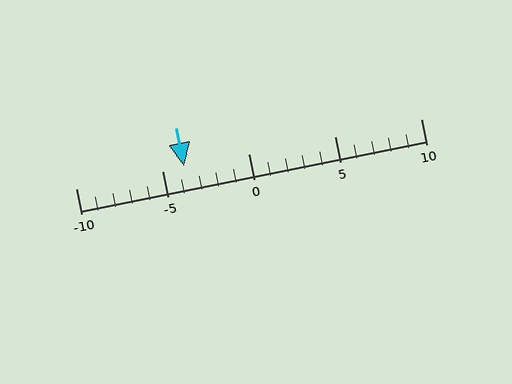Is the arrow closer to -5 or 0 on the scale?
The arrow is closer to -5.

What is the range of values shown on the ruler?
The ruler shows values from -10 to 10.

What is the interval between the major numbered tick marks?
The major tick marks are spaced 5 units apart.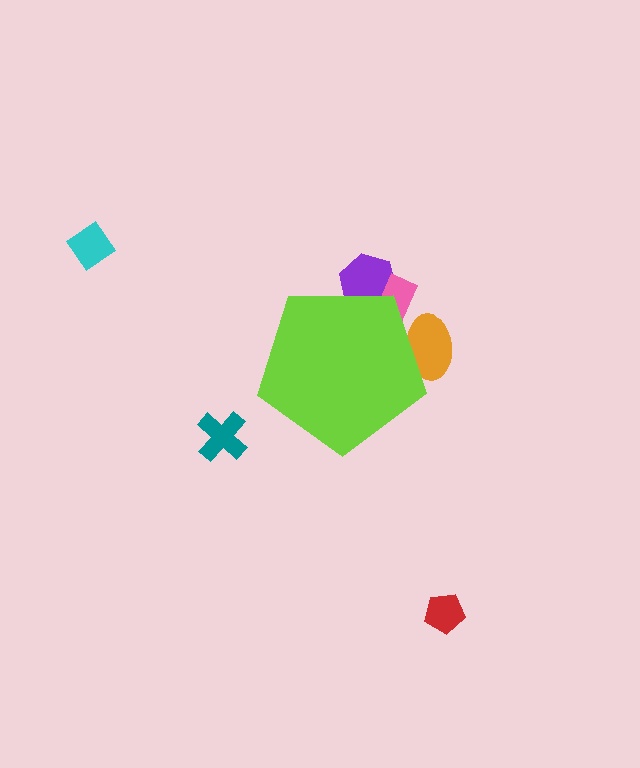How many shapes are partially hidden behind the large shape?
3 shapes are partially hidden.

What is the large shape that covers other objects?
A lime pentagon.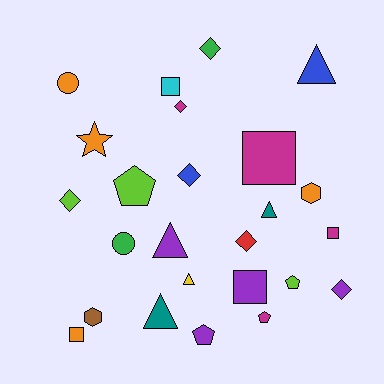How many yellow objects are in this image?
There is 1 yellow object.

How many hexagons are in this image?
There are 2 hexagons.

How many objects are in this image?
There are 25 objects.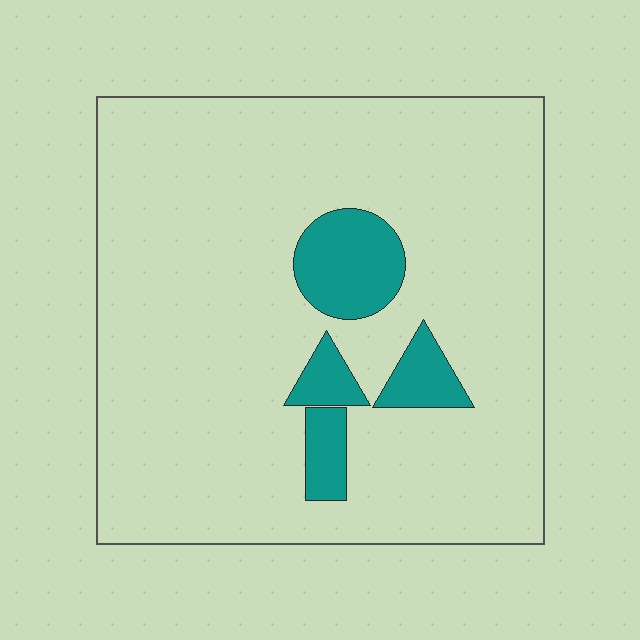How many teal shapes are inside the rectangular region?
4.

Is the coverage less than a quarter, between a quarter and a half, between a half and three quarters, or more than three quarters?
Less than a quarter.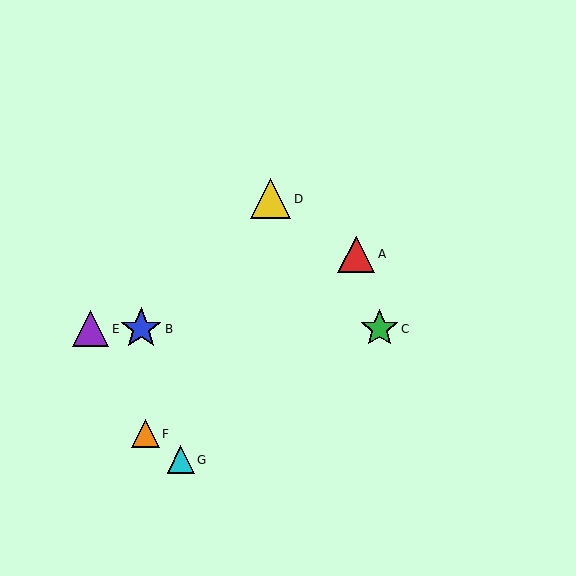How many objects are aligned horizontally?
3 objects (B, C, E) are aligned horizontally.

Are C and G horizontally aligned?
No, C is at y≈329 and G is at y≈460.